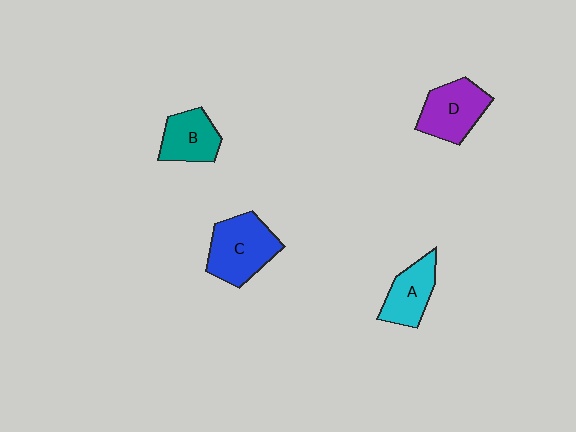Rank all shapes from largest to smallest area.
From largest to smallest: C (blue), D (purple), B (teal), A (cyan).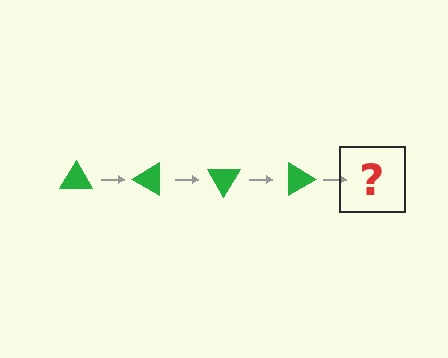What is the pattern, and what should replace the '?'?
The pattern is that the triangle rotates 30 degrees each step. The '?' should be a green triangle rotated 120 degrees.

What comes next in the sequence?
The next element should be a green triangle rotated 120 degrees.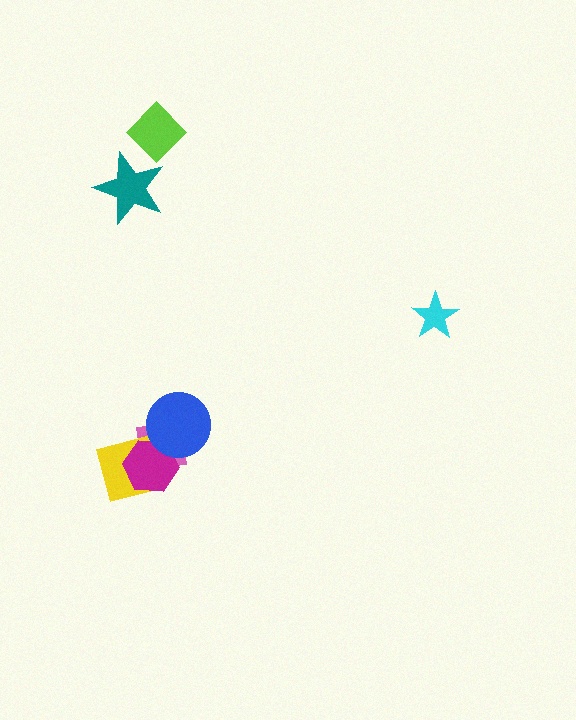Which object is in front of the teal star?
The lime diamond is in front of the teal star.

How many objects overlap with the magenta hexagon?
3 objects overlap with the magenta hexagon.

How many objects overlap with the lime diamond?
1 object overlaps with the lime diamond.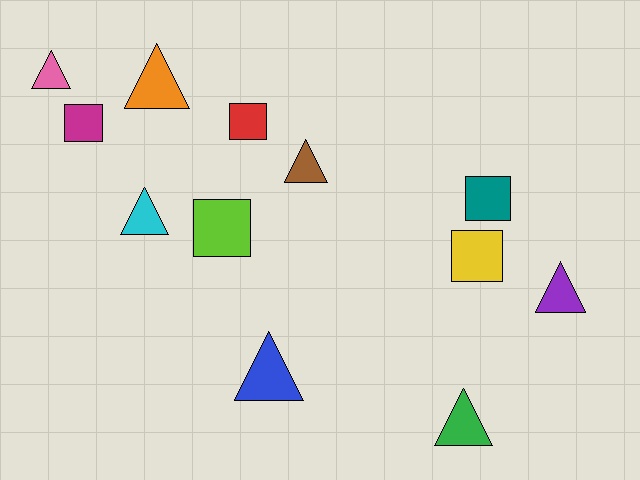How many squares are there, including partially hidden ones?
There are 5 squares.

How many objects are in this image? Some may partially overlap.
There are 12 objects.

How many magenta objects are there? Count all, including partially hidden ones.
There is 1 magenta object.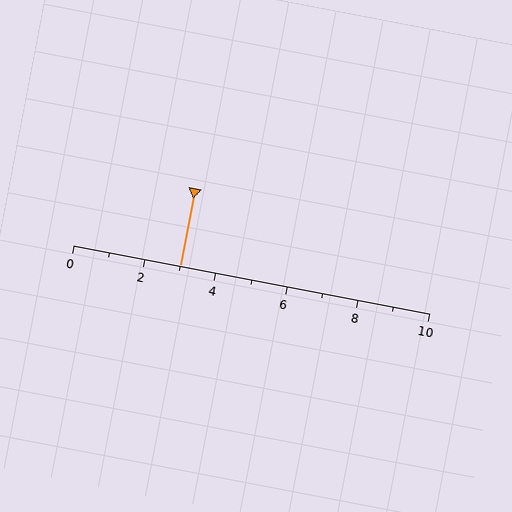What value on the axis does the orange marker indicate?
The marker indicates approximately 3.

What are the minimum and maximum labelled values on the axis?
The axis runs from 0 to 10.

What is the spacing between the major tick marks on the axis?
The major ticks are spaced 2 apart.